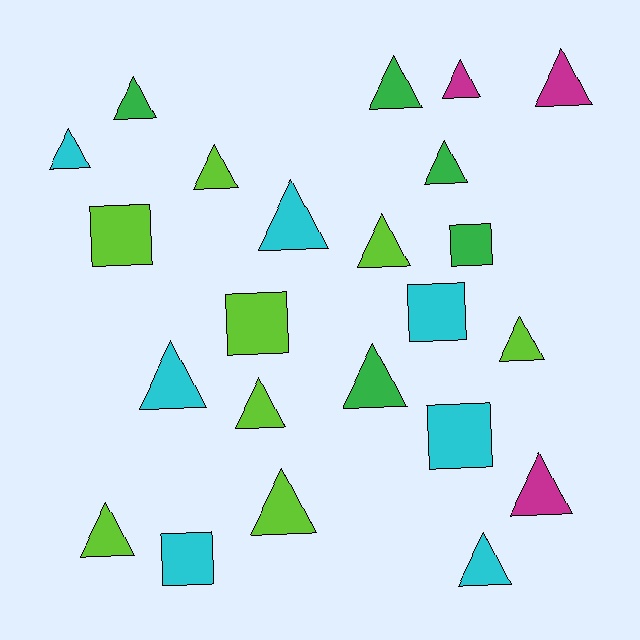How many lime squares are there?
There are 2 lime squares.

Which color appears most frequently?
Lime, with 8 objects.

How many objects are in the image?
There are 23 objects.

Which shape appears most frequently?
Triangle, with 17 objects.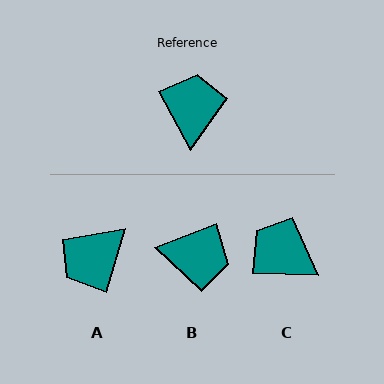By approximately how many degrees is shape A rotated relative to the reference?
Approximately 135 degrees counter-clockwise.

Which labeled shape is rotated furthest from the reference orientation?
A, about 135 degrees away.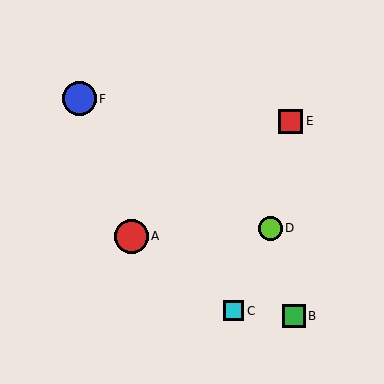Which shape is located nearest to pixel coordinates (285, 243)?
The lime circle (labeled D) at (270, 228) is nearest to that location.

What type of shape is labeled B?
Shape B is a green square.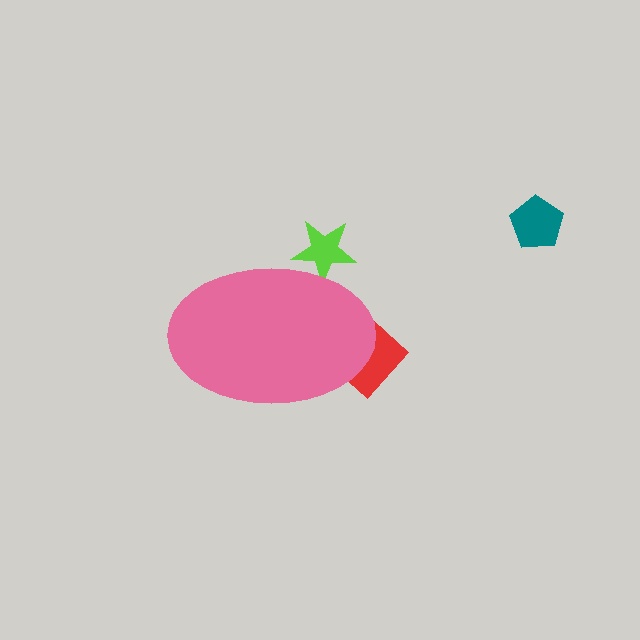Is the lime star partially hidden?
Yes, the lime star is partially hidden behind the pink ellipse.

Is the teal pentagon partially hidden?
No, the teal pentagon is fully visible.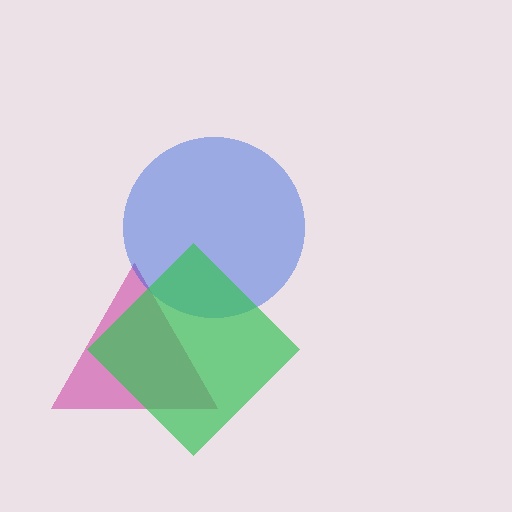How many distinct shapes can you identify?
There are 3 distinct shapes: a magenta triangle, a blue circle, a green diamond.